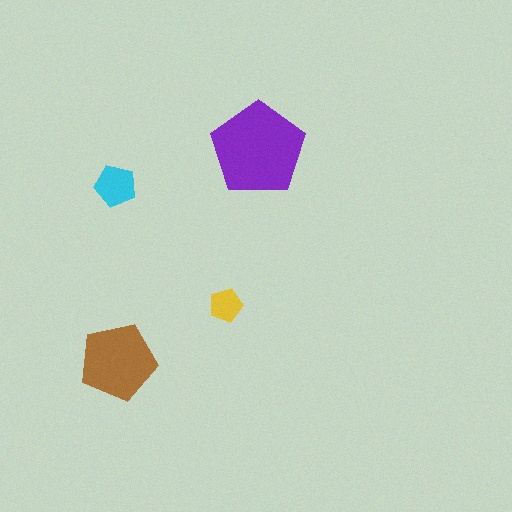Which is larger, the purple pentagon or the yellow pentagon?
The purple one.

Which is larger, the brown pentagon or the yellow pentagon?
The brown one.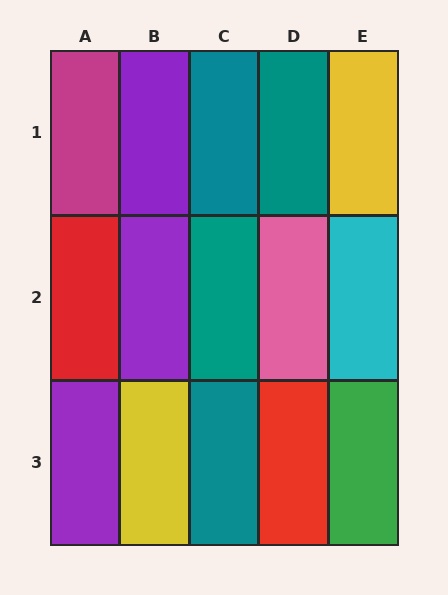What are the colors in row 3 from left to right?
Purple, yellow, teal, red, green.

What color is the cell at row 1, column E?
Yellow.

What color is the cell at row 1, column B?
Purple.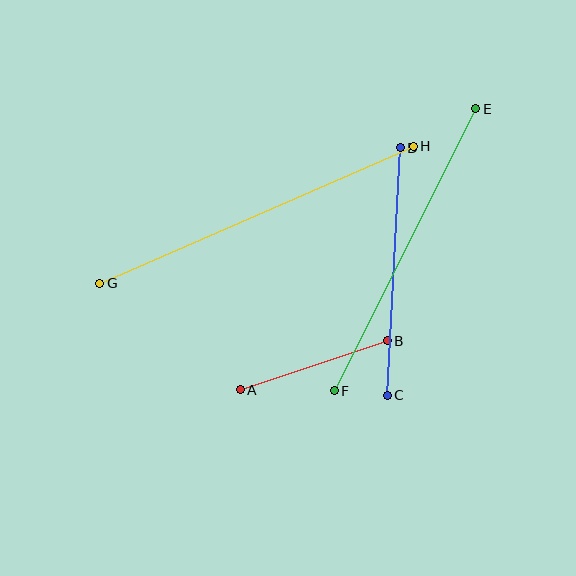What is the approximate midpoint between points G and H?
The midpoint is at approximately (257, 215) pixels.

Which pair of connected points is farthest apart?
Points G and H are farthest apart.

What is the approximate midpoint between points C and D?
The midpoint is at approximately (394, 272) pixels.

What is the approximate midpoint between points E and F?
The midpoint is at approximately (405, 250) pixels.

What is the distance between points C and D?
The distance is approximately 248 pixels.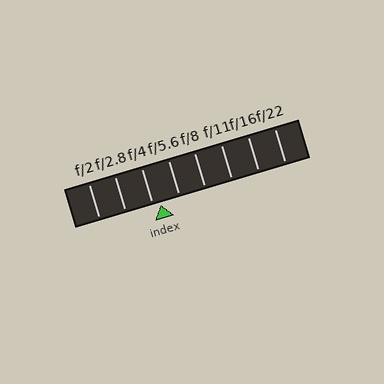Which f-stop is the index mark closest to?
The index mark is closest to f/4.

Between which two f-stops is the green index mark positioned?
The index mark is between f/4 and f/5.6.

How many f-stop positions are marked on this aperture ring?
There are 8 f-stop positions marked.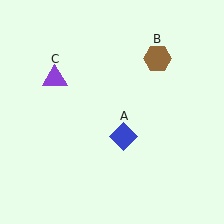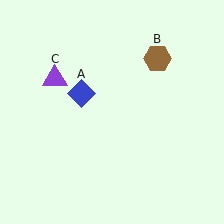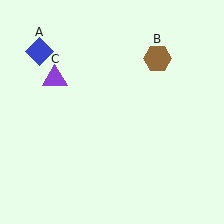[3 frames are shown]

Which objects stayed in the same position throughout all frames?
Brown hexagon (object B) and purple triangle (object C) remained stationary.